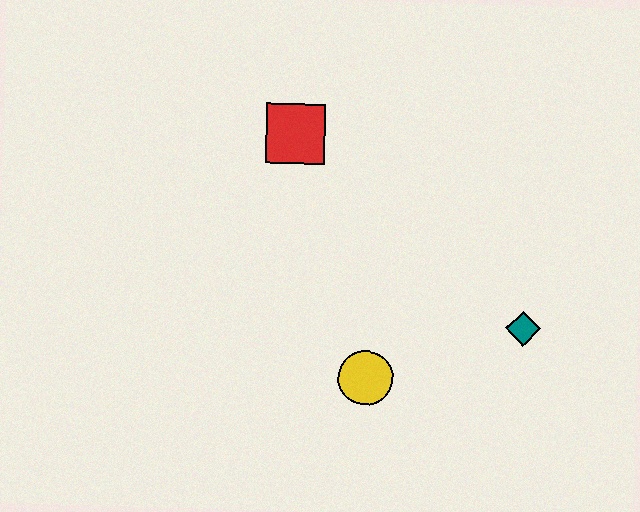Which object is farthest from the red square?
The teal diamond is farthest from the red square.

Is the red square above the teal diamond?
Yes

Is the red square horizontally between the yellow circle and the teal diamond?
No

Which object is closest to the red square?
The yellow circle is closest to the red square.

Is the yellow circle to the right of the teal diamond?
No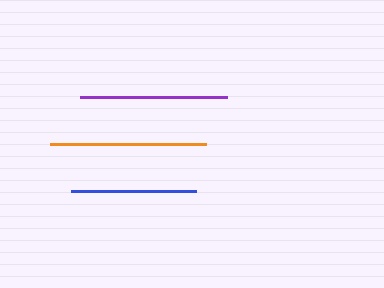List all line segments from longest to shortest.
From longest to shortest: orange, purple, blue.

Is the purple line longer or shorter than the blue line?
The purple line is longer than the blue line.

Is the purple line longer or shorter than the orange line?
The orange line is longer than the purple line.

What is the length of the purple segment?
The purple segment is approximately 147 pixels long.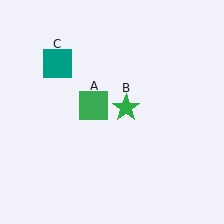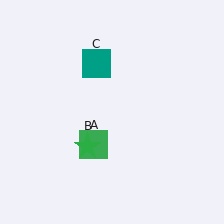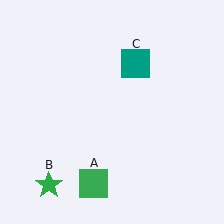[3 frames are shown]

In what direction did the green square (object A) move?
The green square (object A) moved down.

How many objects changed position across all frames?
3 objects changed position: green square (object A), green star (object B), teal square (object C).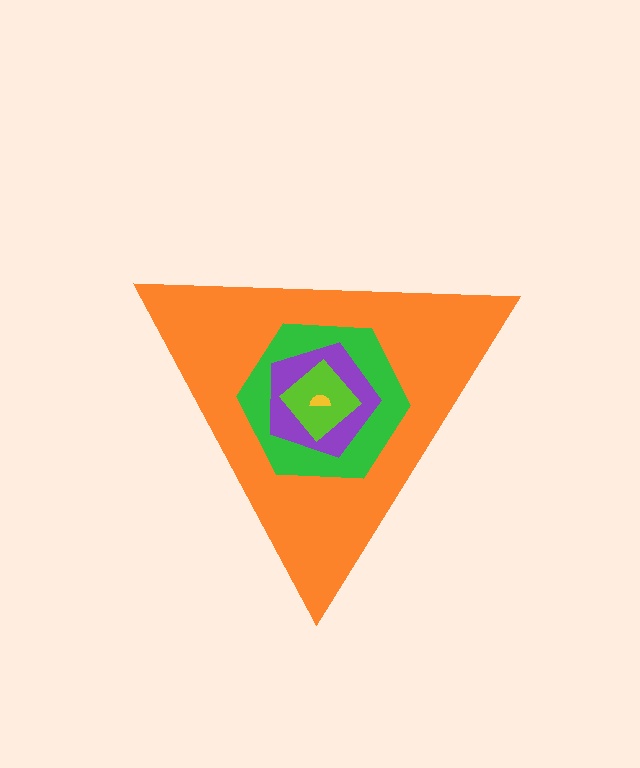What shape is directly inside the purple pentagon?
The lime diamond.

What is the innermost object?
The yellow semicircle.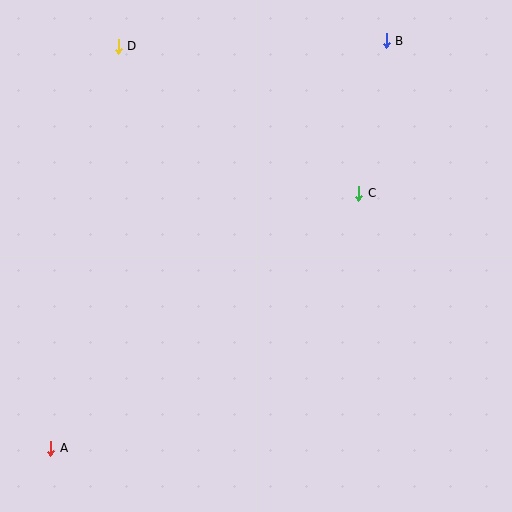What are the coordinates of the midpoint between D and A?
The midpoint between D and A is at (84, 247).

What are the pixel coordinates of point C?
Point C is at (359, 193).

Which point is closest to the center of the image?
Point C at (359, 193) is closest to the center.